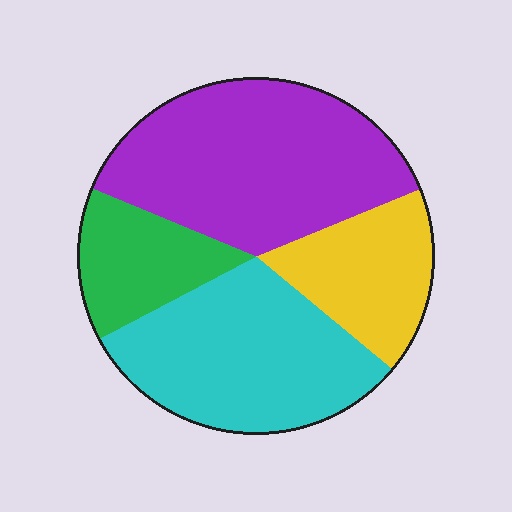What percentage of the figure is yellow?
Yellow takes up about one sixth (1/6) of the figure.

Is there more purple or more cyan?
Purple.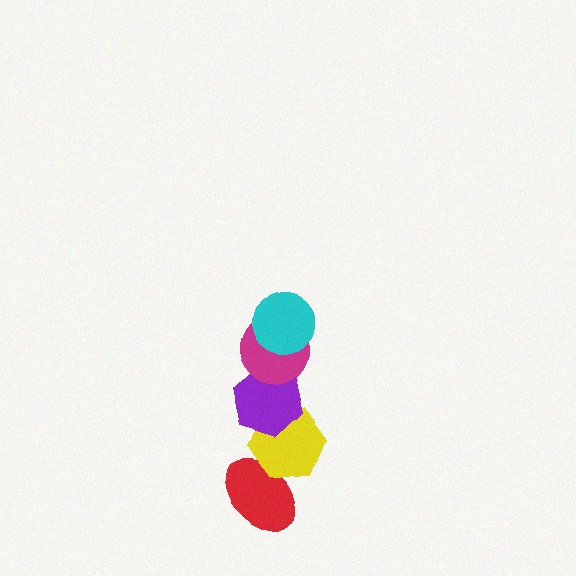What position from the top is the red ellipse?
The red ellipse is 5th from the top.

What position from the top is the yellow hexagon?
The yellow hexagon is 4th from the top.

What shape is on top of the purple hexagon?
The magenta circle is on top of the purple hexagon.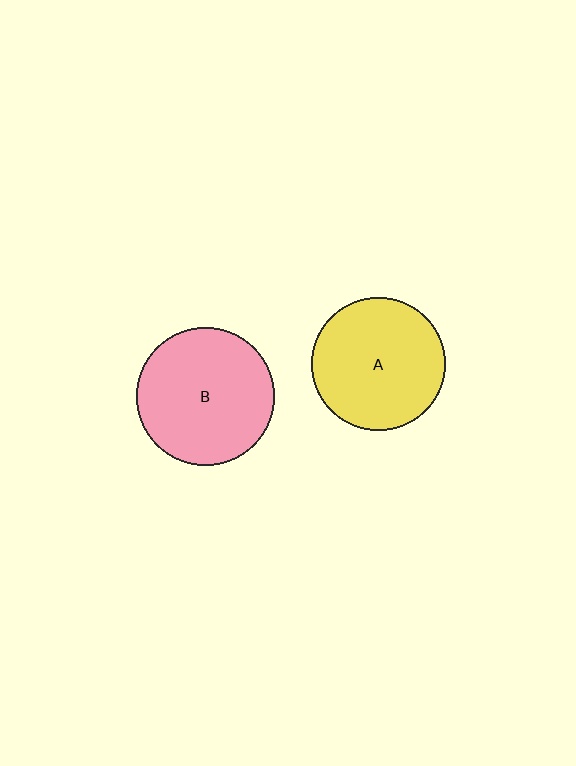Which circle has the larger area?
Circle B (pink).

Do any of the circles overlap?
No, none of the circles overlap.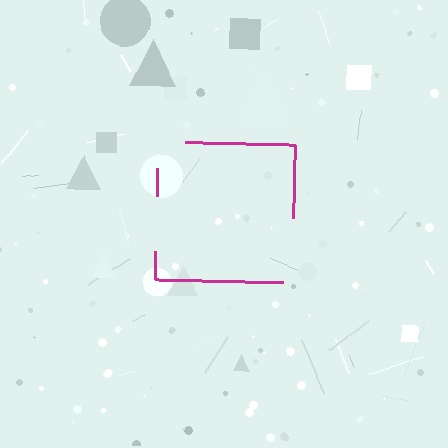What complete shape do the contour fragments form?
The contour fragments form a square.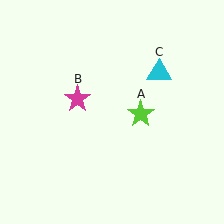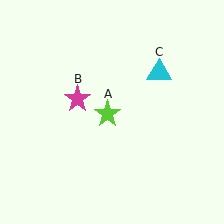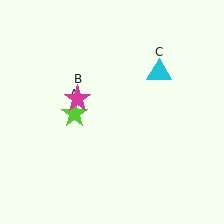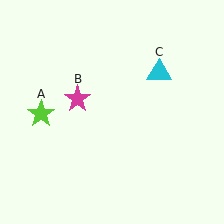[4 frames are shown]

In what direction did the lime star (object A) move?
The lime star (object A) moved left.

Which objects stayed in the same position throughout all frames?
Magenta star (object B) and cyan triangle (object C) remained stationary.